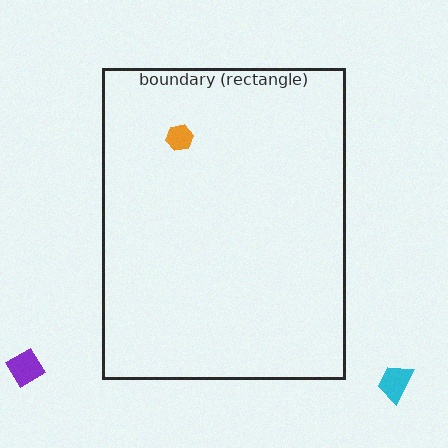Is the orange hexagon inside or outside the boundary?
Inside.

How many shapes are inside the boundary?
1 inside, 2 outside.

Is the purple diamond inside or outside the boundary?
Outside.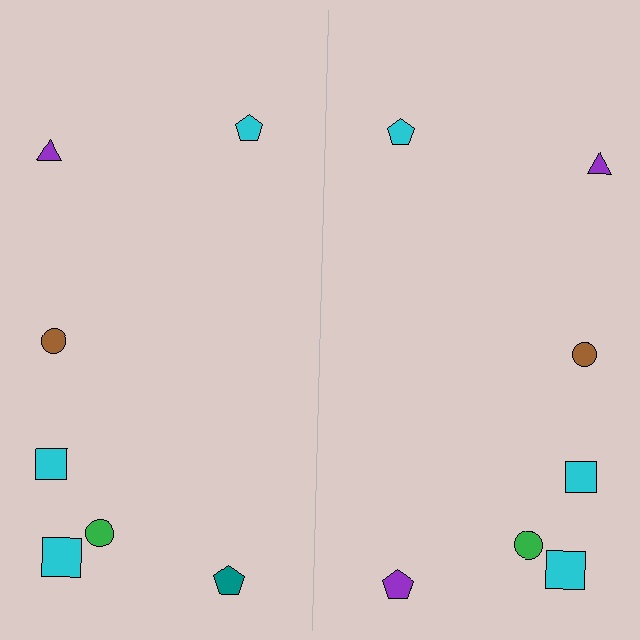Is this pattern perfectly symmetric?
No, the pattern is not perfectly symmetric. The purple pentagon on the right side breaks the symmetry — its mirror counterpart is teal.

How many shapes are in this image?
There are 14 shapes in this image.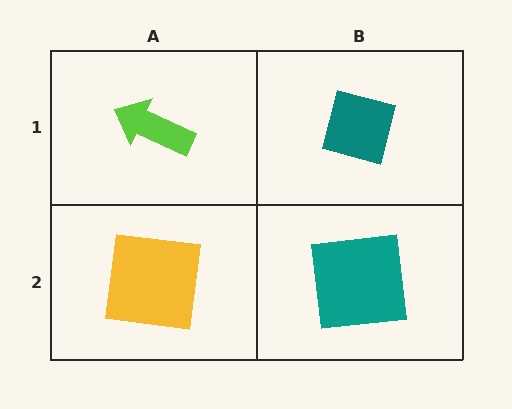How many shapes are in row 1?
2 shapes.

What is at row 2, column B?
A teal square.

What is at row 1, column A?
A lime arrow.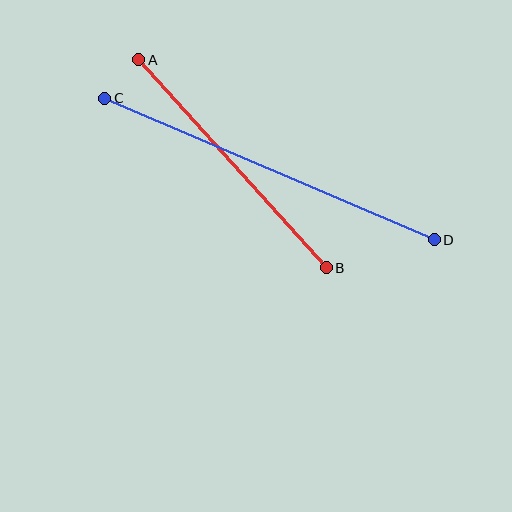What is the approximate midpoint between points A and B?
The midpoint is at approximately (233, 164) pixels.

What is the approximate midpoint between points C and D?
The midpoint is at approximately (269, 169) pixels.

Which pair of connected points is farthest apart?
Points C and D are farthest apart.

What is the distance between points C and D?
The distance is approximately 359 pixels.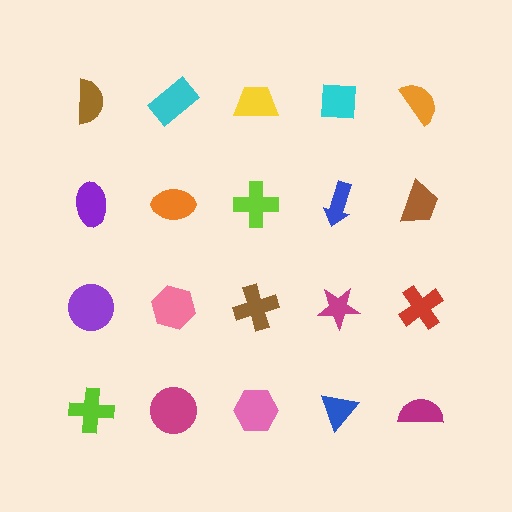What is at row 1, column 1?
A brown semicircle.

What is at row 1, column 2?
A cyan rectangle.